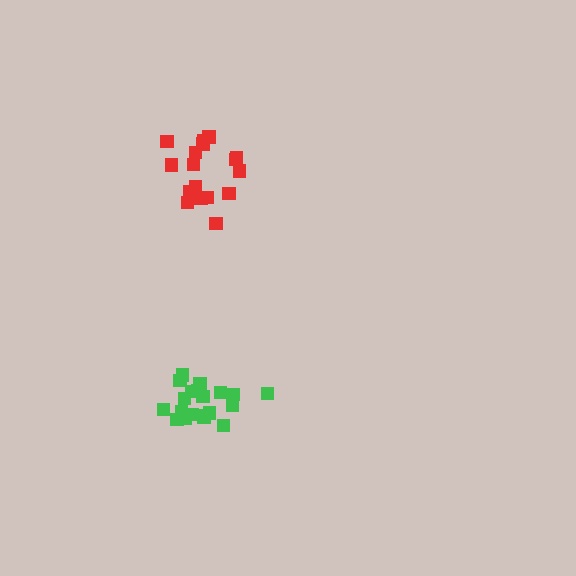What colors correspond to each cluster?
The clusters are colored: red, green.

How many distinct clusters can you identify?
There are 2 distinct clusters.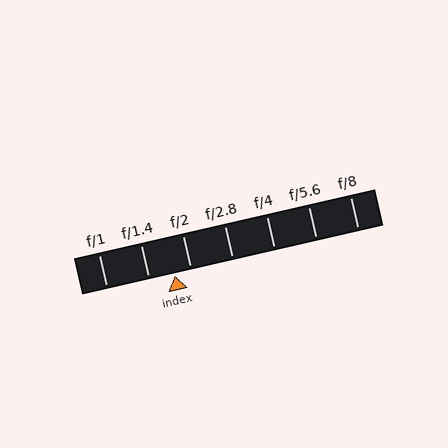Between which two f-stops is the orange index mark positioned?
The index mark is between f/1.4 and f/2.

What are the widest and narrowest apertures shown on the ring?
The widest aperture shown is f/1 and the narrowest is f/8.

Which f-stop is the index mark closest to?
The index mark is closest to f/2.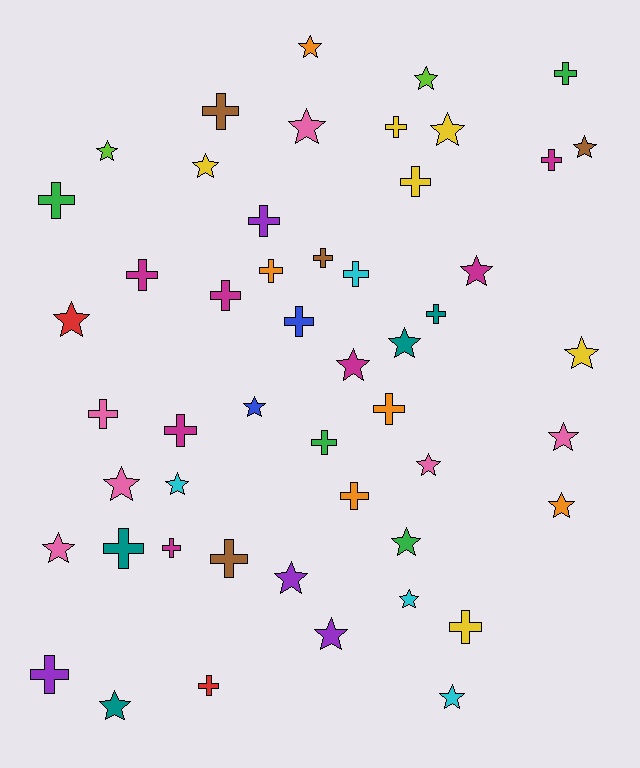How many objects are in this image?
There are 50 objects.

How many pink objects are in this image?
There are 6 pink objects.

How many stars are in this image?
There are 25 stars.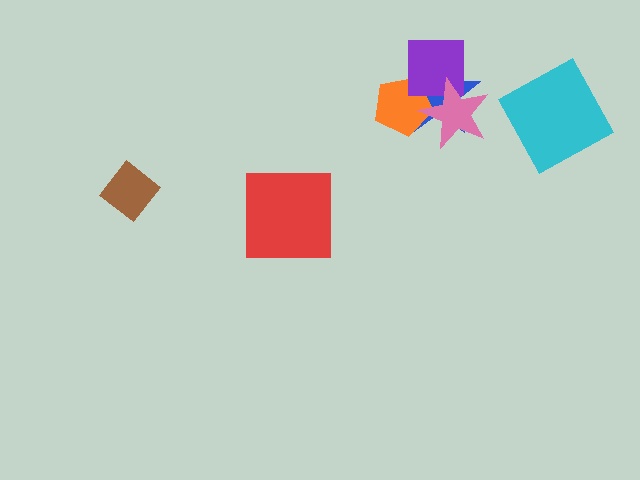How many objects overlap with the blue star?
3 objects overlap with the blue star.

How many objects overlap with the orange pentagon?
3 objects overlap with the orange pentagon.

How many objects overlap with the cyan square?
0 objects overlap with the cyan square.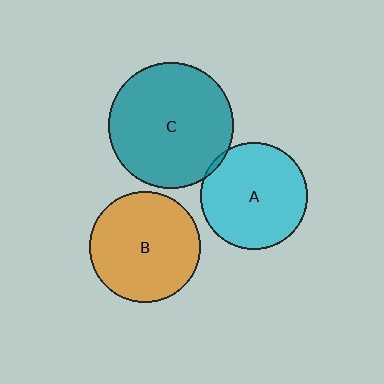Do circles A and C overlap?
Yes.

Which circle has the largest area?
Circle C (teal).